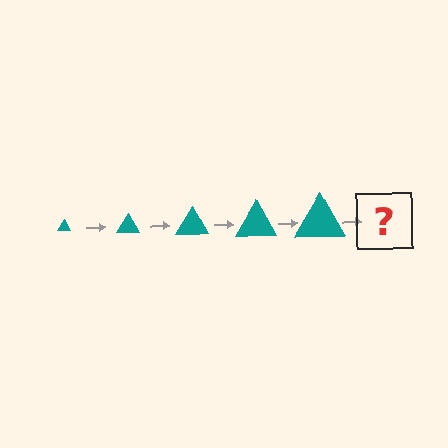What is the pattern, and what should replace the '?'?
The pattern is that the triangle gets progressively larger each step. The '?' should be a teal triangle, larger than the previous one.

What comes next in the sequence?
The next element should be a teal triangle, larger than the previous one.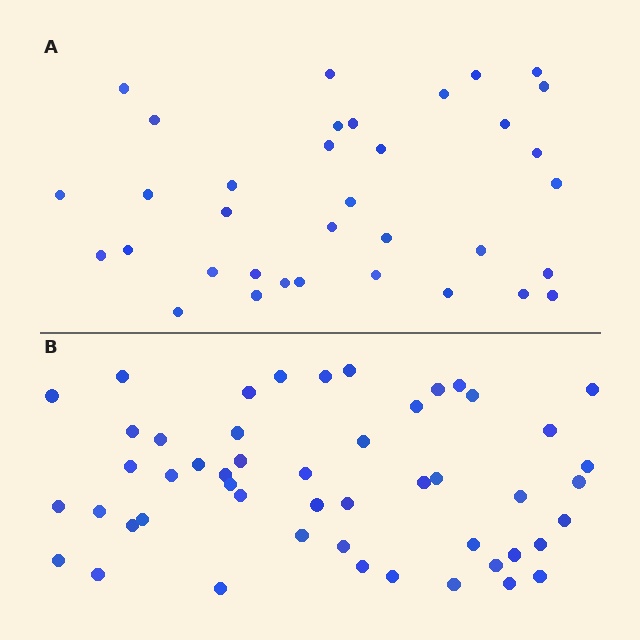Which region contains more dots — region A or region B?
Region B (the bottom region) has more dots.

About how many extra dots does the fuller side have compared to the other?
Region B has approximately 15 more dots than region A.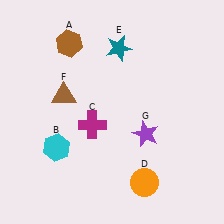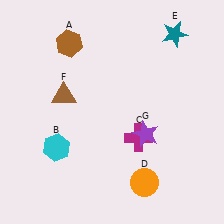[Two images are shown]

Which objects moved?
The objects that moved are: the magenta cross (C), the teal star (E).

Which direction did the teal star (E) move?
The teal star (E) moved right.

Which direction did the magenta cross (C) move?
The magenta cross (C) moved right.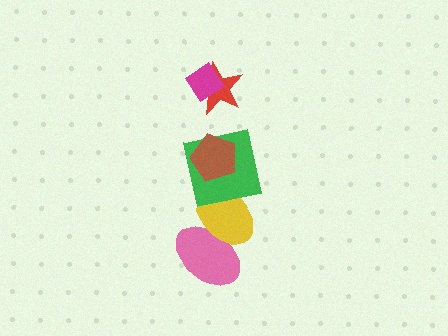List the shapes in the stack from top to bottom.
From top to bottom: the magenta diamond, the red star, the brown pentagon, the green square, the yellow ellipse, the pink ellipse.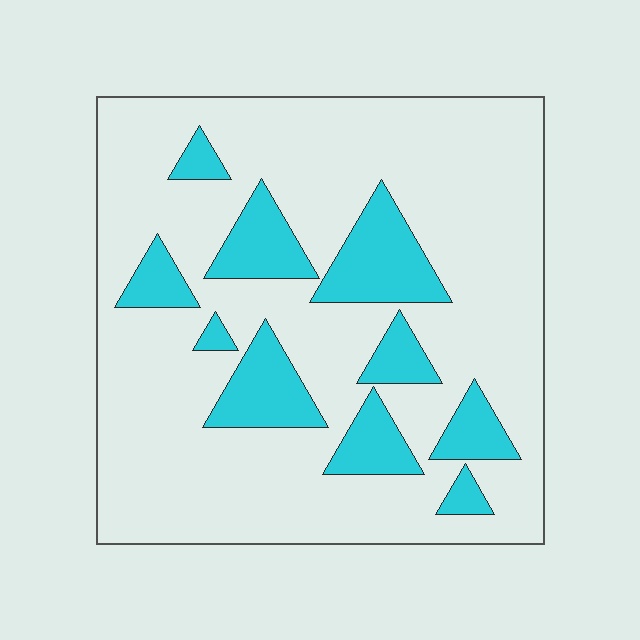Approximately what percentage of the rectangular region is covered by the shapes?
Approximately 20%.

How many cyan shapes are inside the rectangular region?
10.